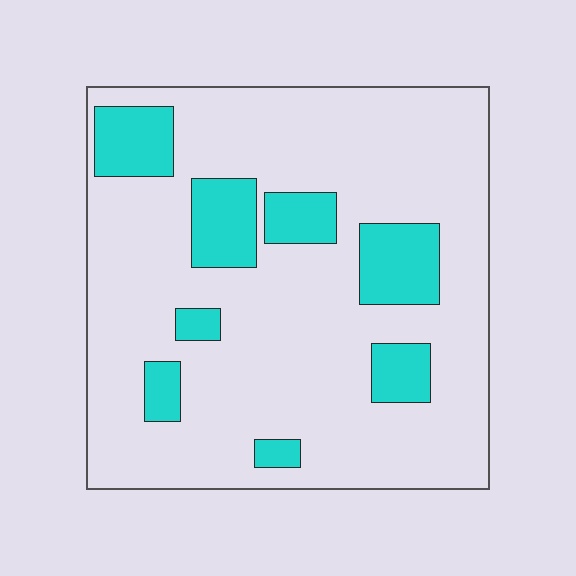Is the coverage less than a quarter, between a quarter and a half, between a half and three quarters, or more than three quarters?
Less than a quarter.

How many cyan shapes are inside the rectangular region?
8.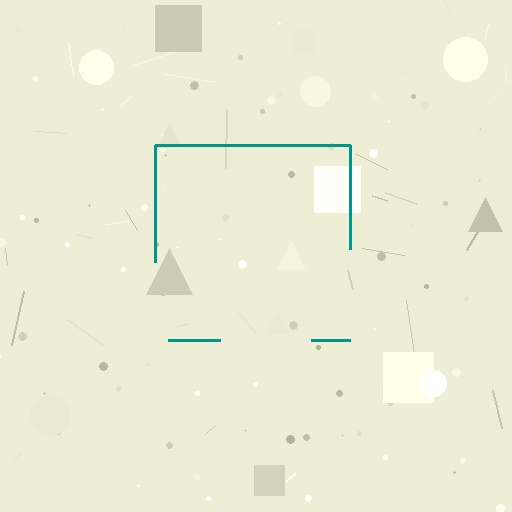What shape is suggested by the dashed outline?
The dashed outline suggests a square.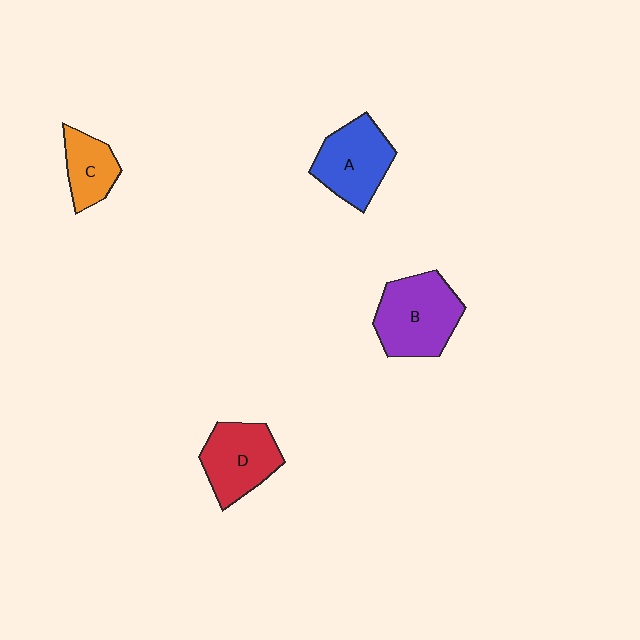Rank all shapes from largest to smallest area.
From largest to smallest: B (purple), A (blue), D (red), C (orange).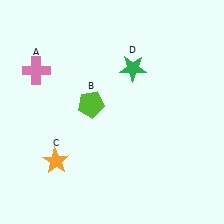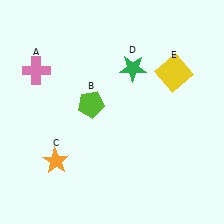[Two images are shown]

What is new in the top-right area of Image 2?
A yellow square (E) was added in the top-right area of Image 2.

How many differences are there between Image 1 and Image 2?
There is 1 difference between the two images.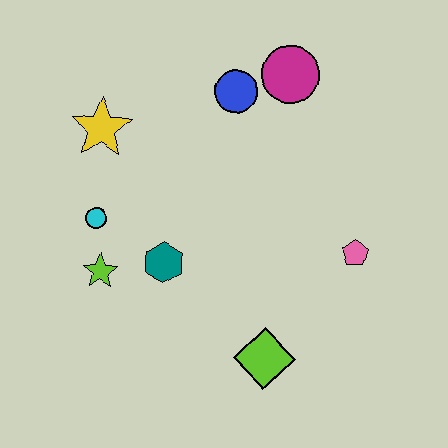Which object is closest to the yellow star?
The cyan circle is closest to the yellow star.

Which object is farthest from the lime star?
The magenta circle is farthest from the lime star.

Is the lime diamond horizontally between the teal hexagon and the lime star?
No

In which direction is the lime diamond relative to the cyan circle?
The lime diamond is to the right of the cyan circle.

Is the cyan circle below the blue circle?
Yes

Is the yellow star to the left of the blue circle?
Yes